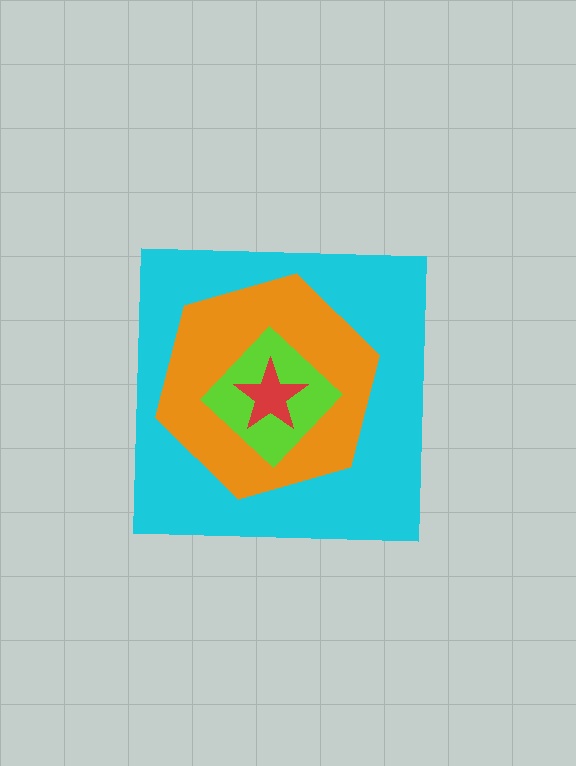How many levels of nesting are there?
4.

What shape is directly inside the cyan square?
The orange hexagon.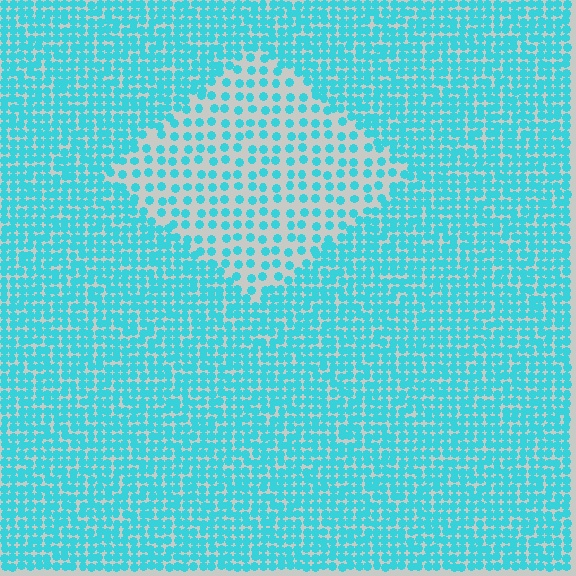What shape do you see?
I see a diamond.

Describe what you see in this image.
The image contains small cyan elements arranged at two different densities. A diamond-shaped region is visible where the elements are less densely packed than the surrounding area.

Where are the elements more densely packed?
The elements are more densely packed outside the diamond boundary.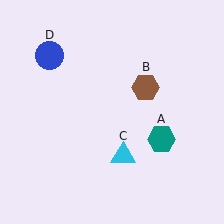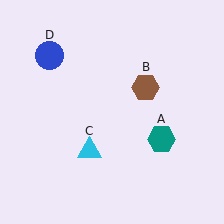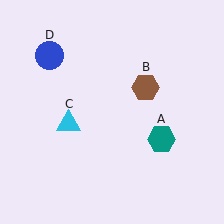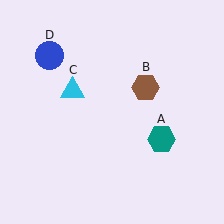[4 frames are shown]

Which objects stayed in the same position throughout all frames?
Teal hexagon (object A) and brown hexagon (object B) and blue circle (object D) remained stationary.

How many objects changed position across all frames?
1 object changed position: cyan triangle (object C).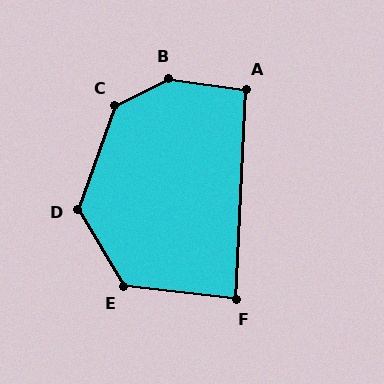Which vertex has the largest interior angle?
B, at approximately 145 degrees.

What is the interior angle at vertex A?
Approximately 95 degrees (obtuse).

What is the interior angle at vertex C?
Approximately 136 degrees (obtuse).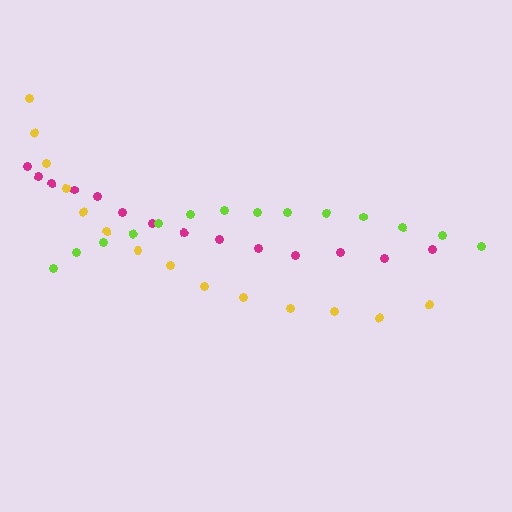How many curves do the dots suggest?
There are 3 distinct paths.